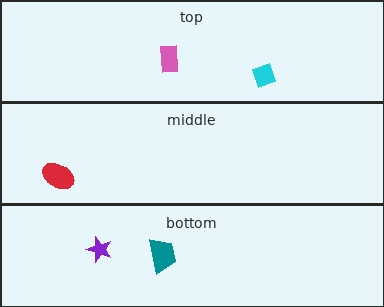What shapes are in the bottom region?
The purple star, the teal trapezoid.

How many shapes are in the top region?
2.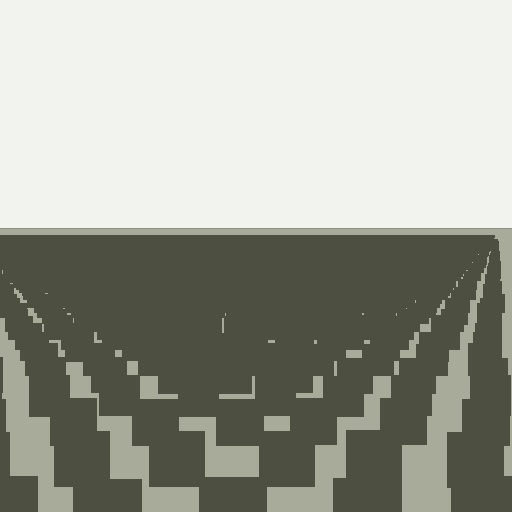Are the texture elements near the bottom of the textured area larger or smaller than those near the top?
Larger. Near the bottom, elements are closer to the viewer and appear at a bigger on-screen size.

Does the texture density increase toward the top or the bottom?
Density increases toward the top.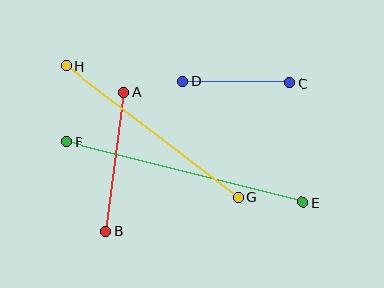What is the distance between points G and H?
The distance is approximately 216 pixels.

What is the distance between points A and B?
The distance is approximately 140 pixels.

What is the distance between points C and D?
The distance is approximately 107 pixels.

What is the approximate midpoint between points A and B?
The midpoint is at approximately (115, 161) pixels.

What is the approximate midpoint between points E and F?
The midpoint is at approximately (185, 172) pixels.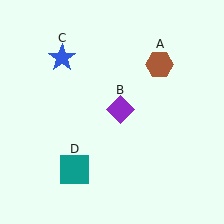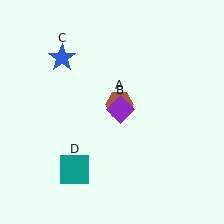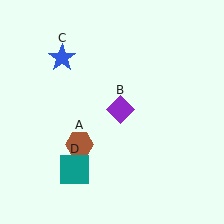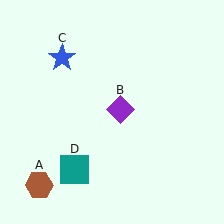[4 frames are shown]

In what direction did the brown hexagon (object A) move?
The brown hexagon (object A) moved down and to the left.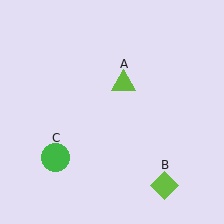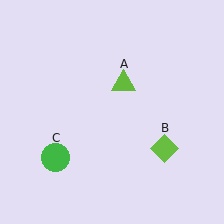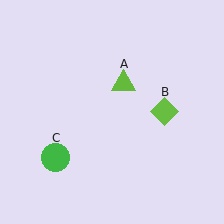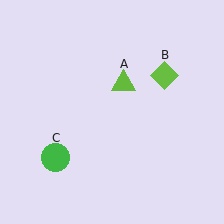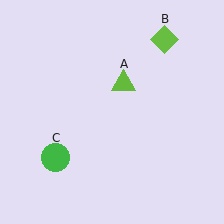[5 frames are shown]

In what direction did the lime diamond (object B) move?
The lime diamond (object B) moved up.